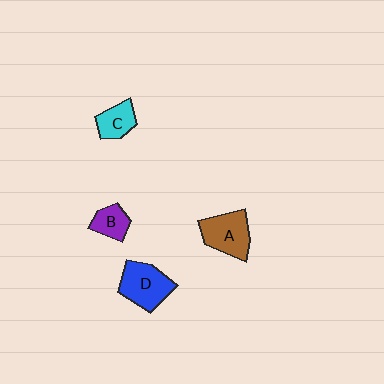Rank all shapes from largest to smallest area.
From largest to smallest: D (blue), A (brown), C (cyan), B (purple).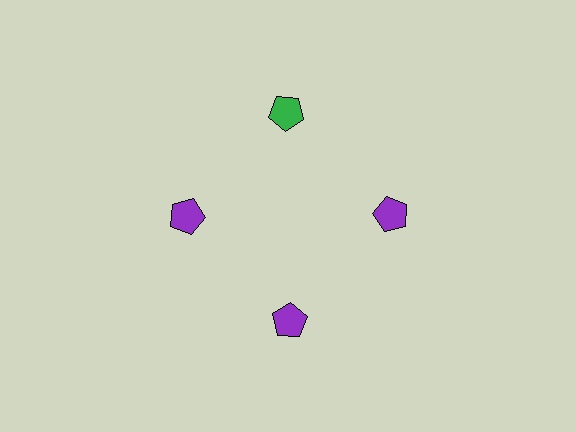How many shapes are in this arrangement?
There are 4 shapes arranged in a ring pattern.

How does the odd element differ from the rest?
It has a different color: green instead of purple.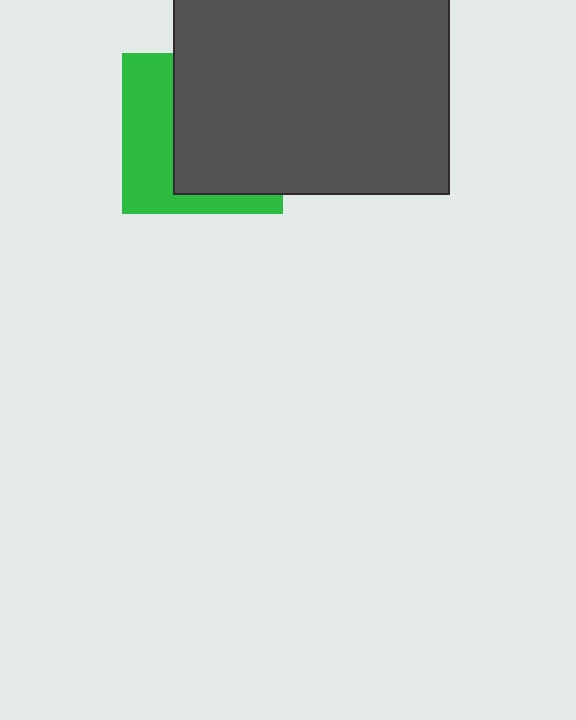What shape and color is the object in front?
The object in front is a dark gray rectangle.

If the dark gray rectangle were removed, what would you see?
You would see the complete green square.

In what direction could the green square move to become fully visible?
The green square could move left. That would shift it out from behind the dark gray rectangle entirely.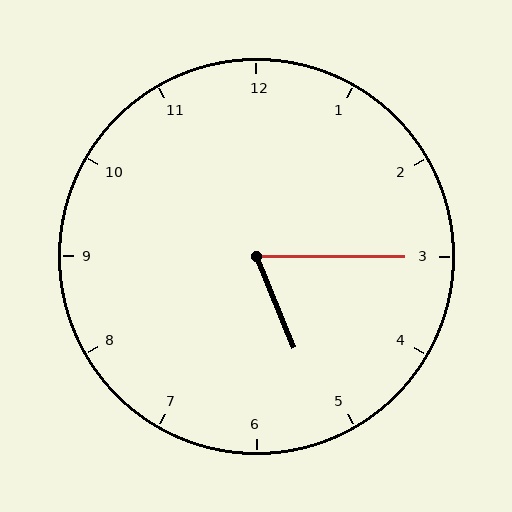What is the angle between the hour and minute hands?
Approximately 68 degrees.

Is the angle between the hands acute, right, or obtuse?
It is acute.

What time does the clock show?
5:15.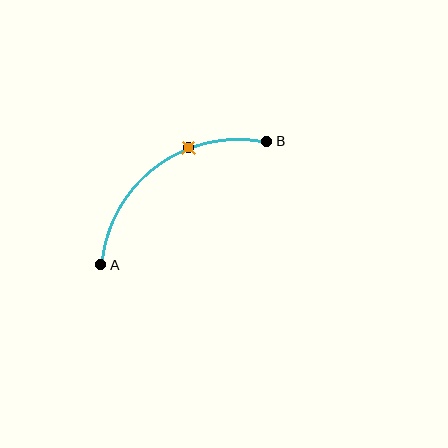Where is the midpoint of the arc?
The arc midpoint is the point on the curve farthest from the straight line joining A and B. It sits above and to the left of that line.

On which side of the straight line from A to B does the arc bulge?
The arc bulges above and to the left of the straight line connecting A and B.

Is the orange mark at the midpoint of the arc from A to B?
No. The orange mark lies on the arc but is closer to endpoint B. The arc midpoint would be at the point on the curve equidistant along the arc from both A and B.